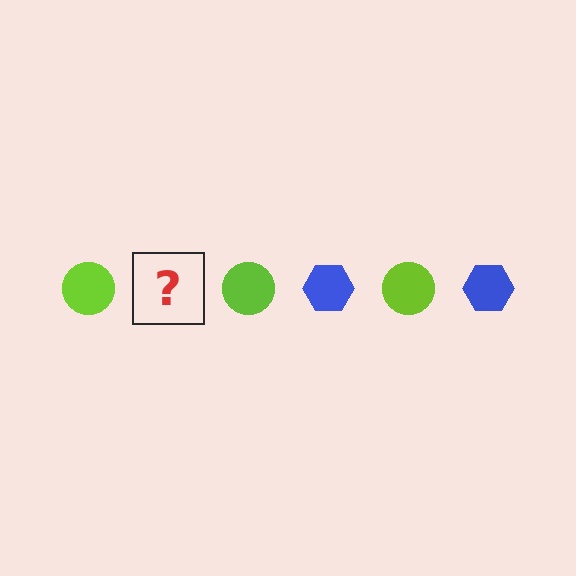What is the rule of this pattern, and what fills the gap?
The rule is that the pattern alternates between lime circle and blue hexagon. The gap should be filled with a blue hexagon.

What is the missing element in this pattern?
The missing element is a blue hexagon.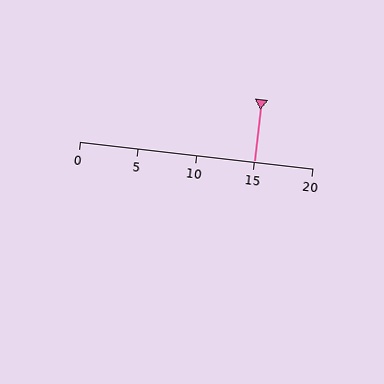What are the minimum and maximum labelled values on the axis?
The axis runs from 0 to 20.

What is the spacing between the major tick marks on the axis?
The major ticks are spaced 5 apart.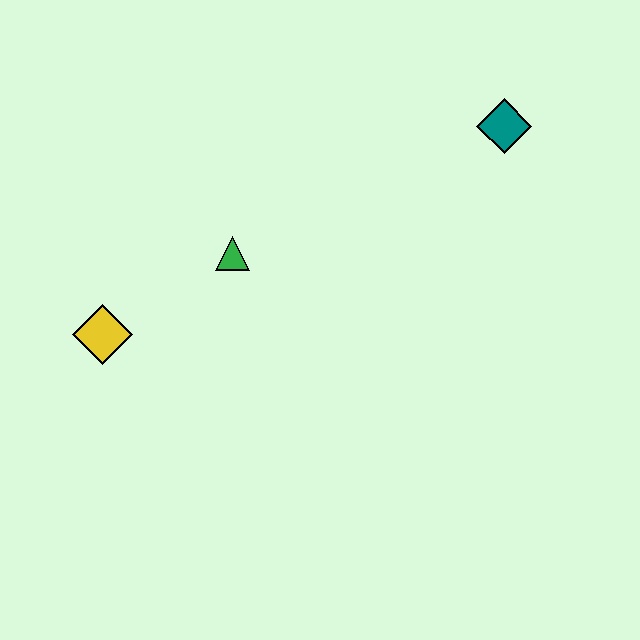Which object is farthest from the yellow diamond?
The teal diamond is farthest from the yellow diamond.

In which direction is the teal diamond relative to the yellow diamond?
The teal diamond is to the right of the yellow diamond.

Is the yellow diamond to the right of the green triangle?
No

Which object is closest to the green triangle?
The yellow diamond is closest to the green triangle.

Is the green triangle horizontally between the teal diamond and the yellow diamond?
Yes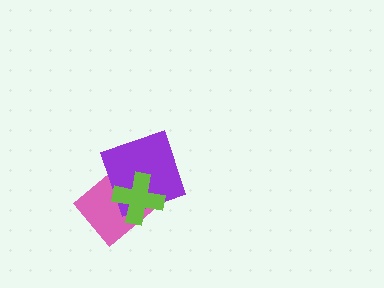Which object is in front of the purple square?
The lime cross is in front of the purple square.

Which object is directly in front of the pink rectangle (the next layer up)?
The purple square is directly in front of the pink rectangle.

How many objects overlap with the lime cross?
2 objects overlap with the lime cross.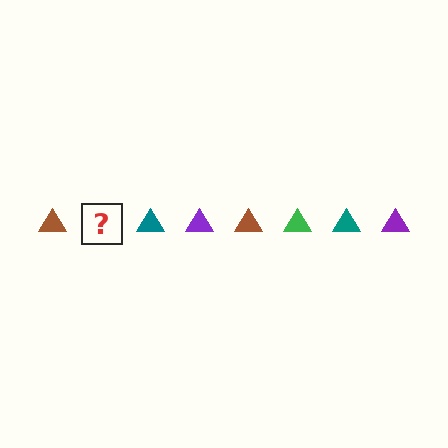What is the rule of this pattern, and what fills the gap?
The rule is that the pattern cycles through brown, green, teal, purple triangles. The gap should be filled with a green triangle.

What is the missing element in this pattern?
The missing element is a green triangle.